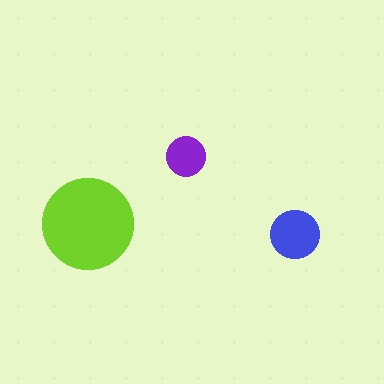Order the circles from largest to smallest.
the lime one, the blue one, the purple one.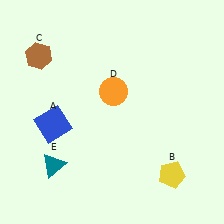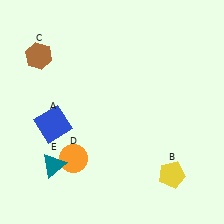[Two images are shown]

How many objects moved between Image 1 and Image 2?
1 object moved between the two images.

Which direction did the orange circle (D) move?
The orange circle (D) moved down.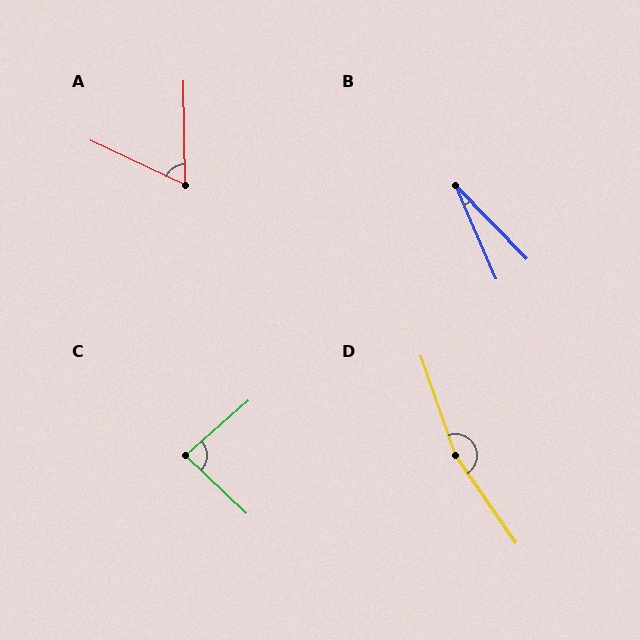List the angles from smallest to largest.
B (21°), A (64°), C (85°), D (165°).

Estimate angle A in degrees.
Approximately 64 degrees.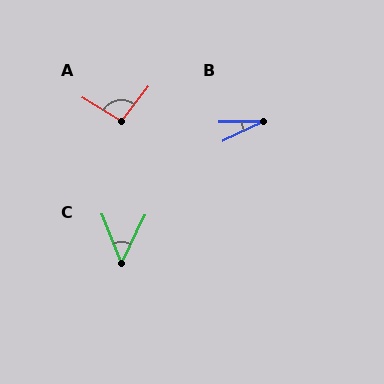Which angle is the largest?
A, at approximately 97 degrees.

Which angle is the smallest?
B, at approximately 25 degrees.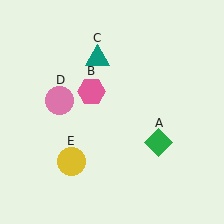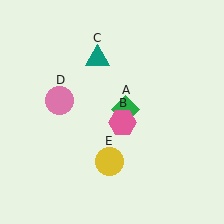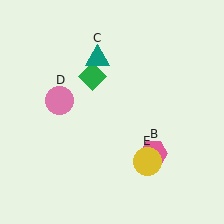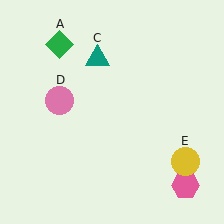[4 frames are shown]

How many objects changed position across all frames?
3 objects changed position: green diamond (object A), pink hexagon (object B), yellow circle (object E).